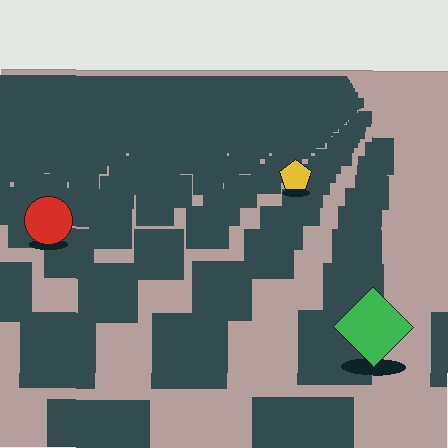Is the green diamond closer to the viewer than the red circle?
Yes. The green diamond is closer — you can tell from the texture gradient: the ground texture is coarser near it.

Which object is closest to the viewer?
The green diamond is closest. The texture marks near it are larger and more spread out.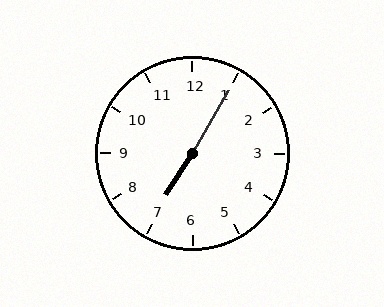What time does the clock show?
7:05.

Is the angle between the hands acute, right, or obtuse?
It is obtuse.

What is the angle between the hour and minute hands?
Approximately 178 degrees.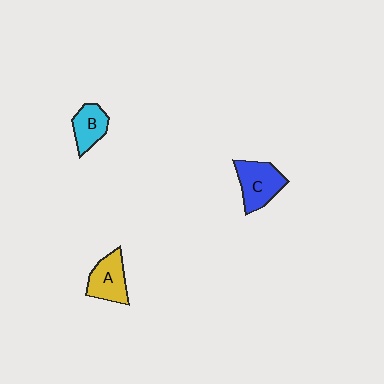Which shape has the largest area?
Shape C (blue).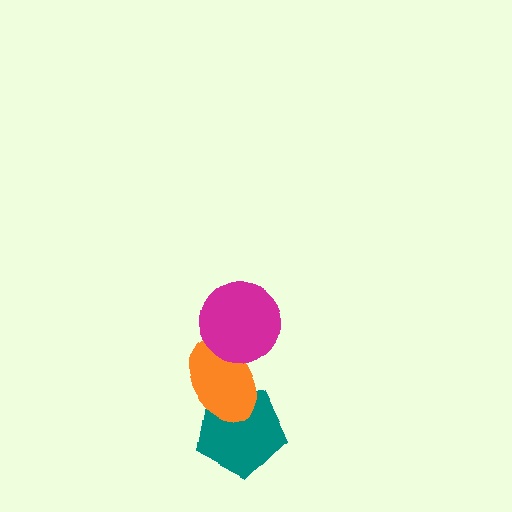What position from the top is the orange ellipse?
The orange ellipse is 2nd from the top.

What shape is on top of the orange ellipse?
The magenta circle is on top of the orange ellipse.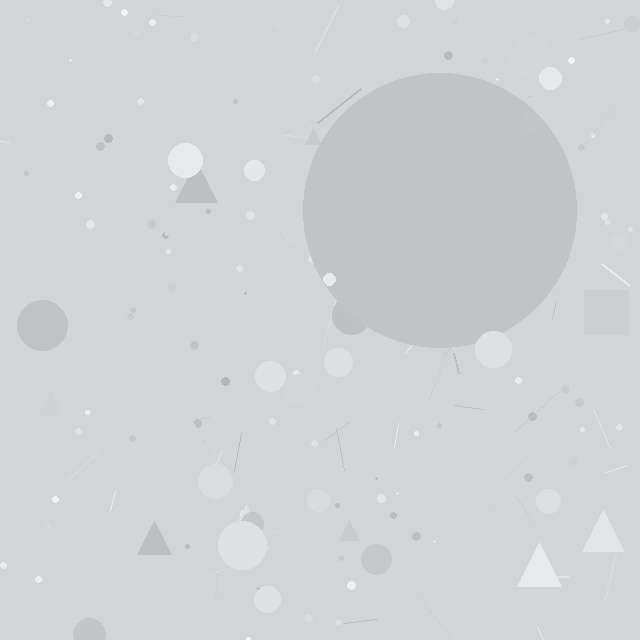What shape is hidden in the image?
A circle is hidden in the image.